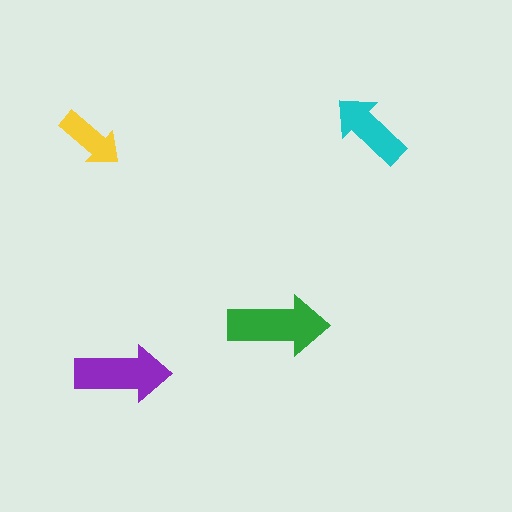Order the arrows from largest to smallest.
the green one, the purple one, the cyan one, the yellow one.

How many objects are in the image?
There are 4 objects in the image.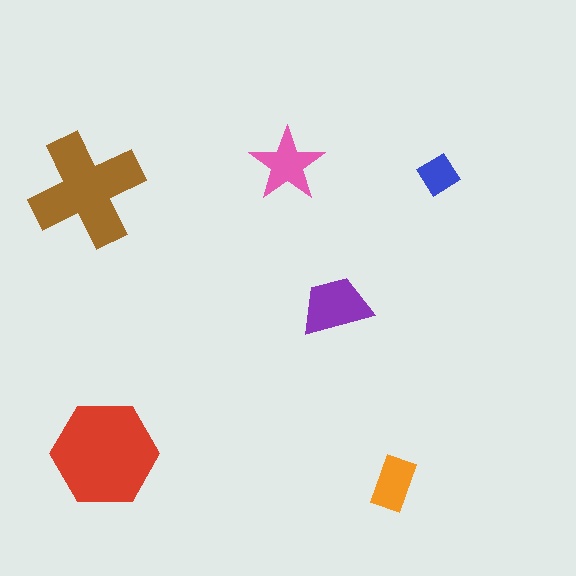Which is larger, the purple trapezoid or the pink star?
The purple trapezoid.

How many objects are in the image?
There are 6 objects in the image.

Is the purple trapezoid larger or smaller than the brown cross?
Smaller.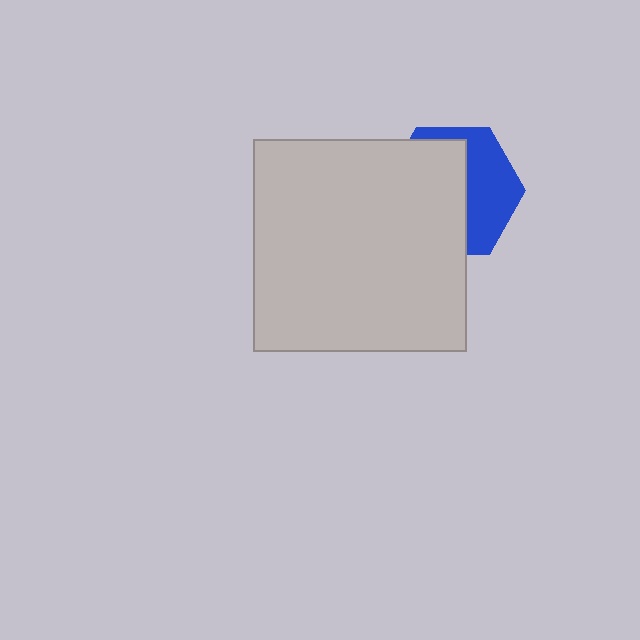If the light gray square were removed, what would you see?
You would see the complete blue hexagon.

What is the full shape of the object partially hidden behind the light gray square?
The partially hidden object is a blue hexagon.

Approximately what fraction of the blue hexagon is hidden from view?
Roughly 59% of the blue hexagon is hidden behind the light gray square.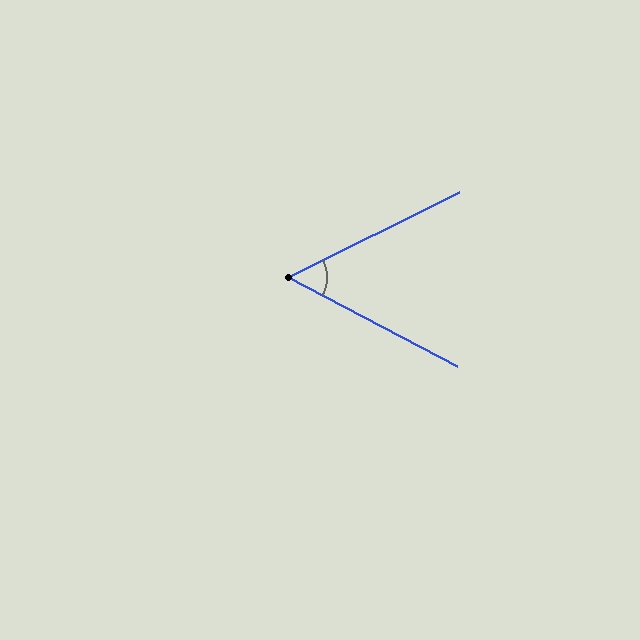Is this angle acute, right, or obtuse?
It is acute.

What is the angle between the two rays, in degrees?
Approximately 54 degrees.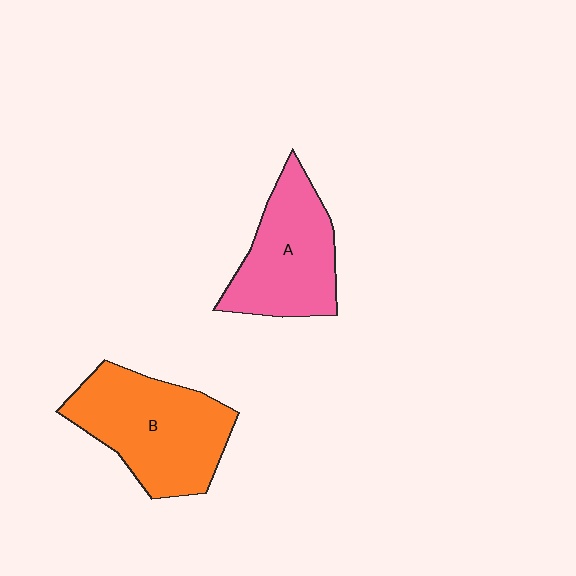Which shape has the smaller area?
Shape A (pink).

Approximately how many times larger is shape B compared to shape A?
Approximately 1.2 times.